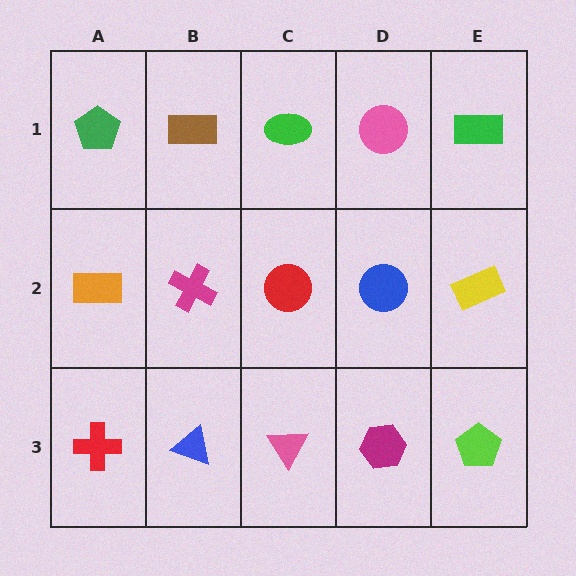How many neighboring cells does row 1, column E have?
2.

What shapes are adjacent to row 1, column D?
A blue circle (row 2, column D), a green ellipse (row 1, column C), a green rectangle (row 1, column E).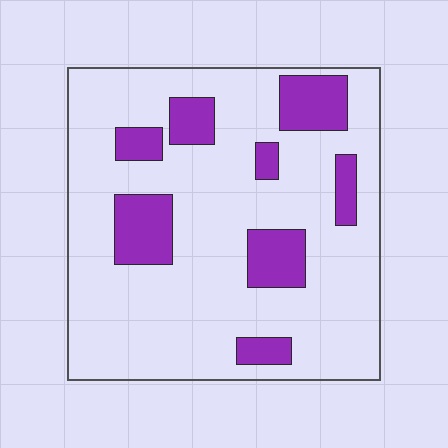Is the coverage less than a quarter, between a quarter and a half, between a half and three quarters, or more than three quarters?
Less than a quarter.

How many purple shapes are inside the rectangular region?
8.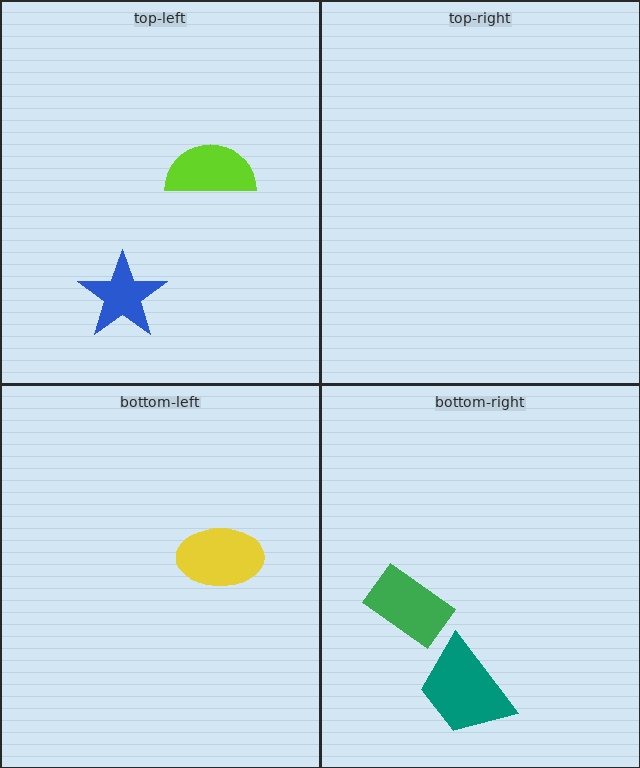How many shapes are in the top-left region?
2.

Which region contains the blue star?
The top-left region.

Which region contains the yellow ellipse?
The bottom-left region.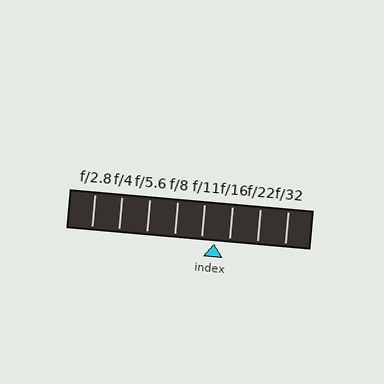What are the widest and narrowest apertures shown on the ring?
The widest aperture shown is f/2.8 and the narrowest is f/32.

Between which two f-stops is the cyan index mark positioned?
The index mark is between f/11 and f/16.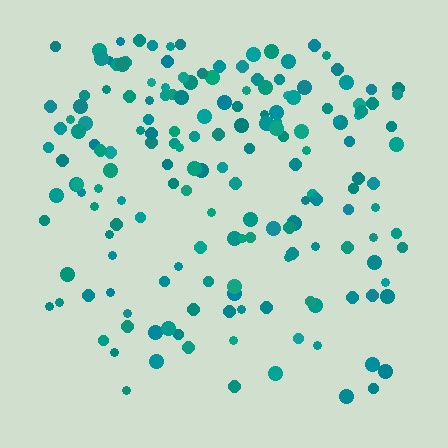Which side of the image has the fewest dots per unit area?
The bottom.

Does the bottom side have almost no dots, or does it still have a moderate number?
Still a moderate number, just noticeably fewer than the top.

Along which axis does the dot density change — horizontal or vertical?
Vertical.